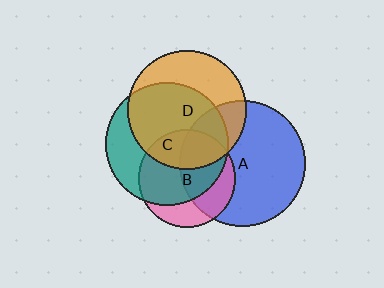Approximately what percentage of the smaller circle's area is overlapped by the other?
Approximately 25%.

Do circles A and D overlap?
Yes.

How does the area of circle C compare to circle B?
Approximately 1.6 times.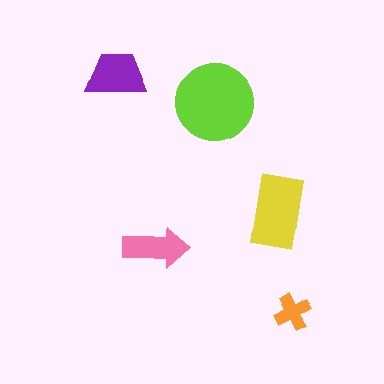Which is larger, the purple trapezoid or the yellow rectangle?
The yellow rectangle.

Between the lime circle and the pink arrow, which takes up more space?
The lime circle.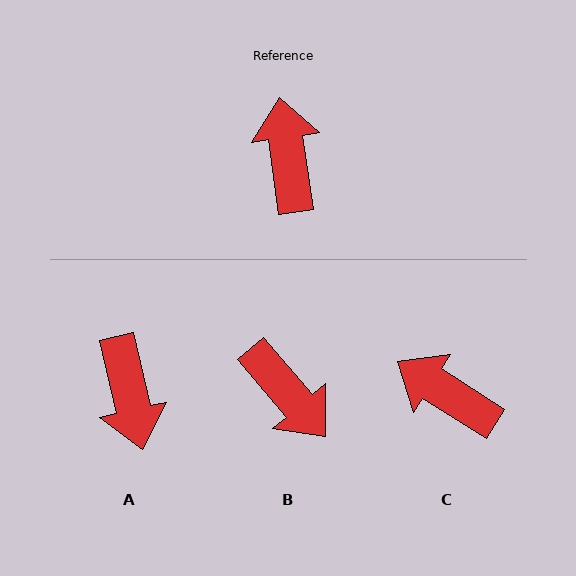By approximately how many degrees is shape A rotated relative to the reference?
Approximately 175 degrees clockwise.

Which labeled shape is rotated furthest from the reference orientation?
A, about 175 degrees away.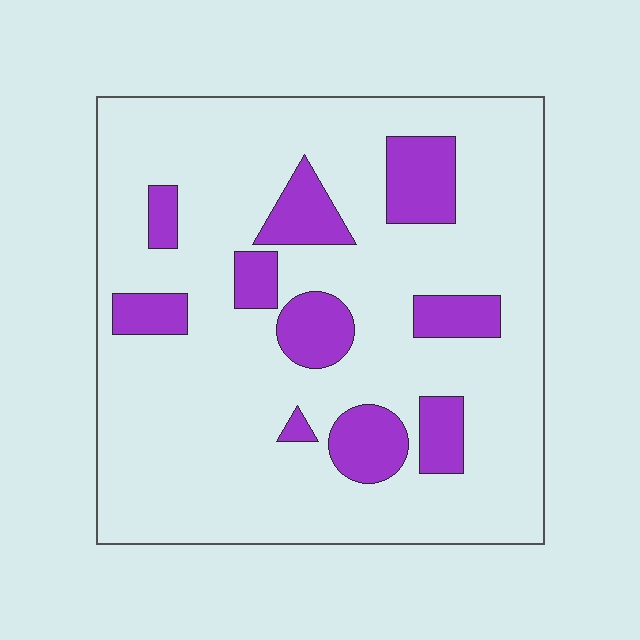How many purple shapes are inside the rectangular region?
10.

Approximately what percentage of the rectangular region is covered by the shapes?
Approximately 20%.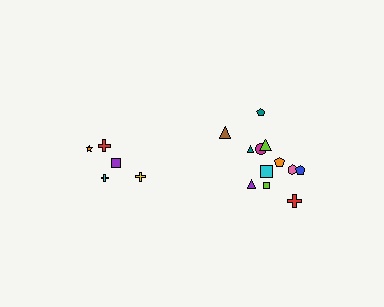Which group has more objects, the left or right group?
The right group.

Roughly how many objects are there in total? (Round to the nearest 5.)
Roughly 15 objects in total.